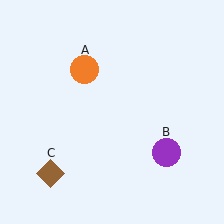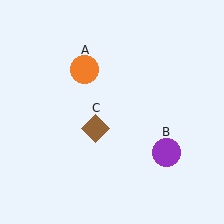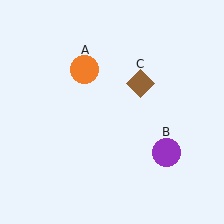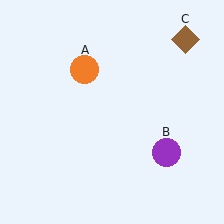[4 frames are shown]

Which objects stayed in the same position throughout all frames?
Orange circle (object A) and purple circle (object B) remained stationary.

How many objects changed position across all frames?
1 object changed position: brown diamond (object C).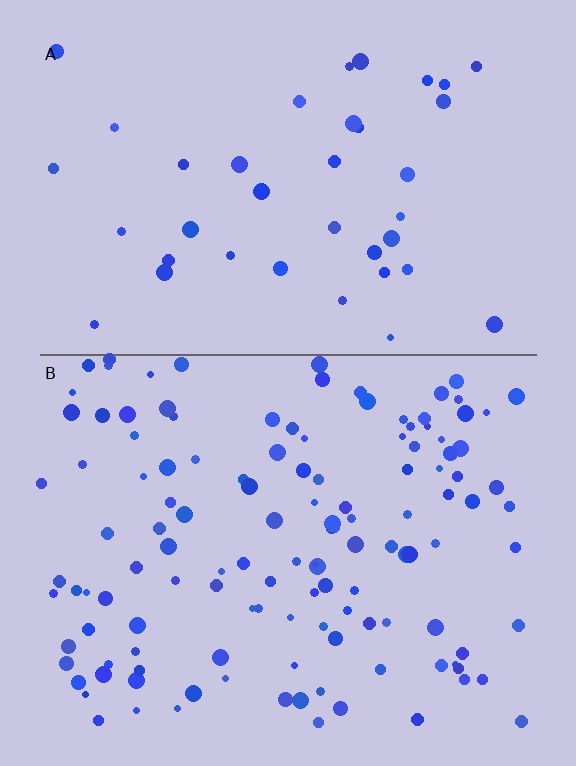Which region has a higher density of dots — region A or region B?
B (the bottom).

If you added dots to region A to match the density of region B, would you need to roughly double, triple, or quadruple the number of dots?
Approximately triple.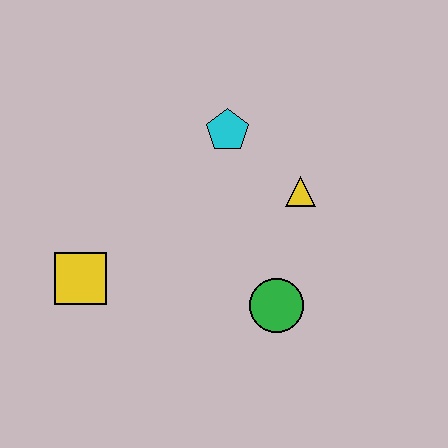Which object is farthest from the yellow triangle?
The yellow square is farthest from the yellow triangle.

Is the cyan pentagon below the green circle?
No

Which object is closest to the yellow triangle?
The cyan pentagon is closest to the yellow triangle.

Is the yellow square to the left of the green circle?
Yes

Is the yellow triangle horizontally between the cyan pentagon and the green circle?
No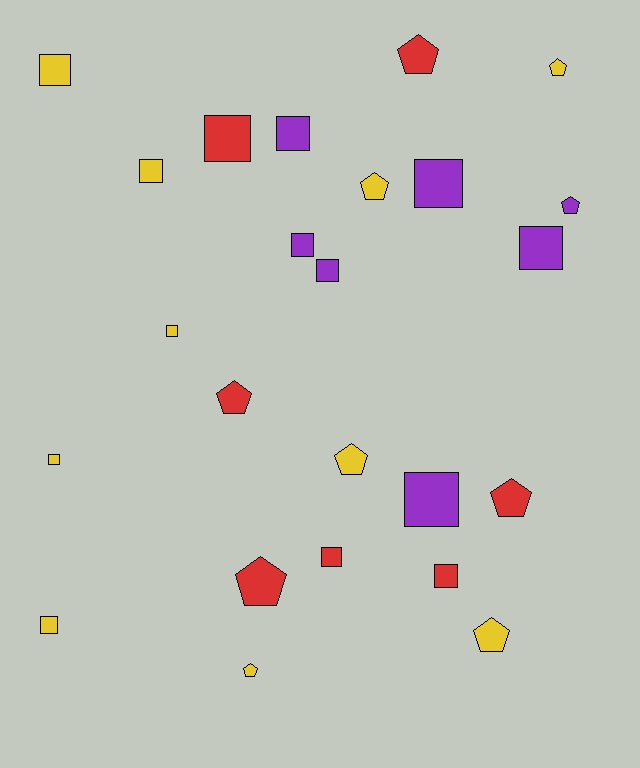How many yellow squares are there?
There are 5 yellow squares.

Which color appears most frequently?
Yellow, with 10 objects.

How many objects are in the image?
There are 24 objects.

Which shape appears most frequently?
Square, with 14 objects.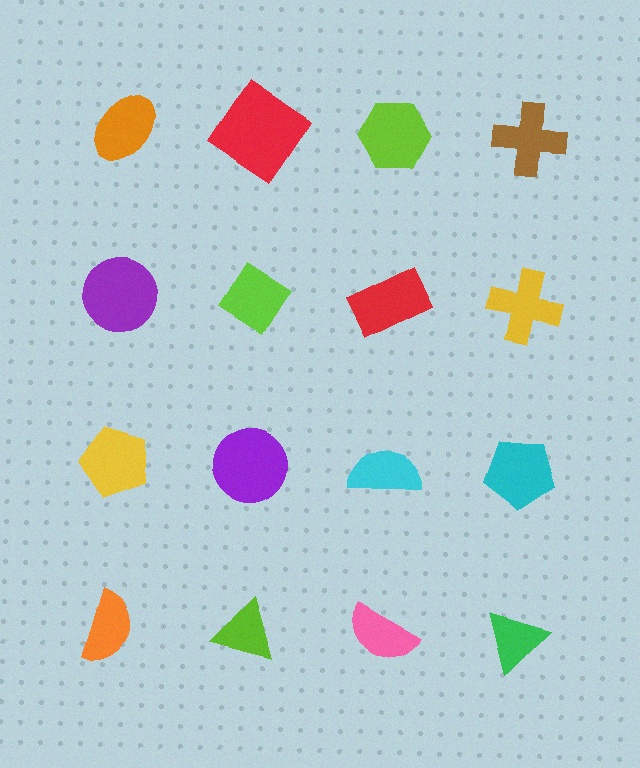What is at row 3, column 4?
A cyan pentagon.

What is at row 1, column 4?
A brown cross.